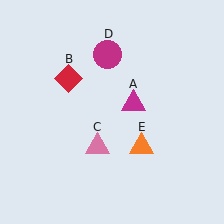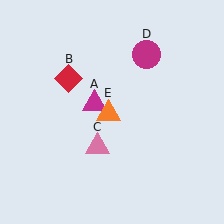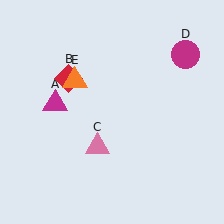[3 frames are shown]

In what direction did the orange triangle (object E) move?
The orange triangle (object E) moved up and to the left.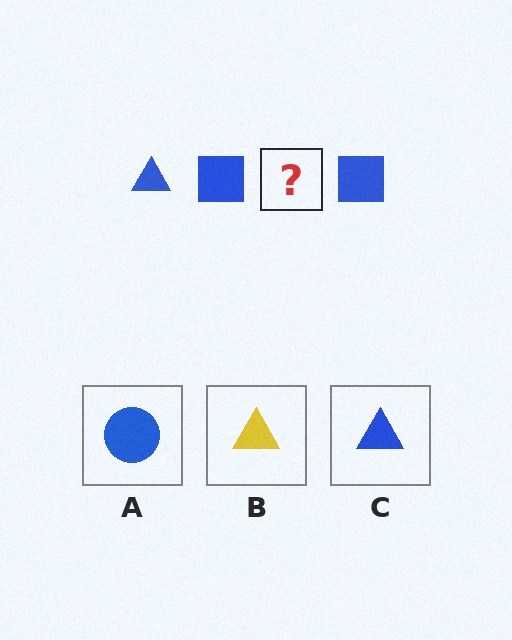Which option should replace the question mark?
Option C.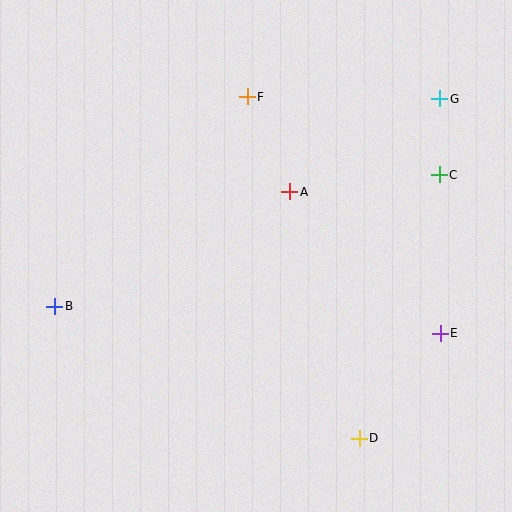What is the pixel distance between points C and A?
The distance between C and A is 150 pixels.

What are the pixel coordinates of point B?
Point B is at (55, 306).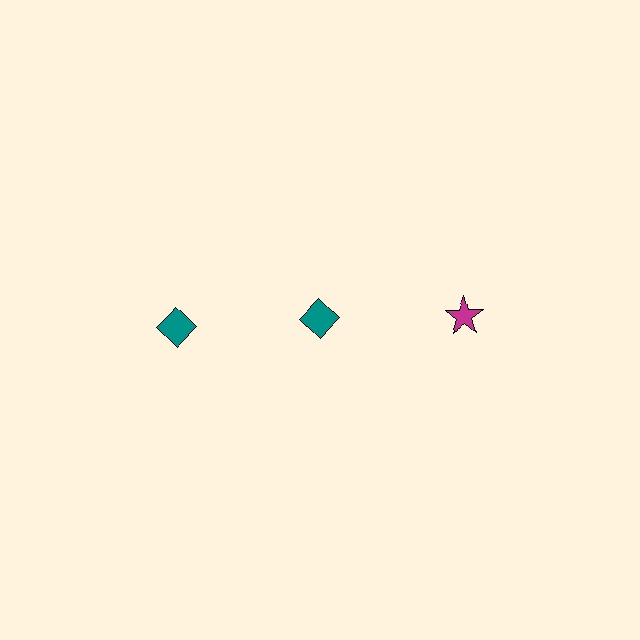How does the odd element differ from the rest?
It differs in both color (magenta instead of teal) and shape (star instead of diamond).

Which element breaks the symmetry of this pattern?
The magenta star in the top row, center column breaks the symmetry. All other shapes are teal diamonds.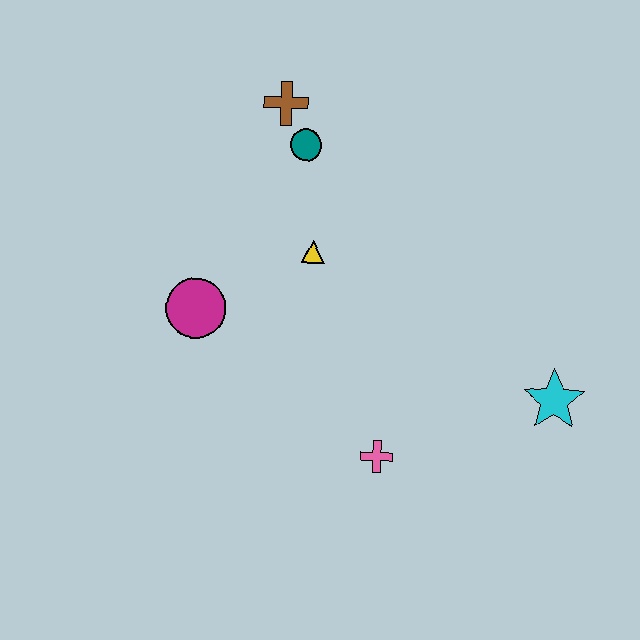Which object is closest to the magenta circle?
The yellow triangle is closest to the magenta circle.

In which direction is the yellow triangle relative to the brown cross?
The yellow triangle is below the brown cross.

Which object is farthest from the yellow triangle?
The cyan star is farthest from the yellow triangle.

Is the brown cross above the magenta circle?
Yes